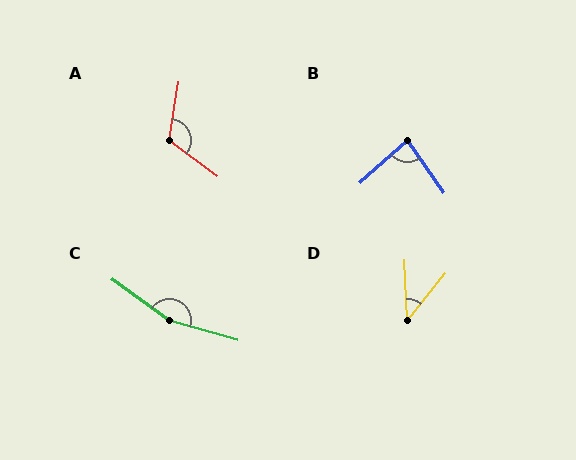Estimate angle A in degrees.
Approximately 117 degrees.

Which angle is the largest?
C, at approximately 161 degrees.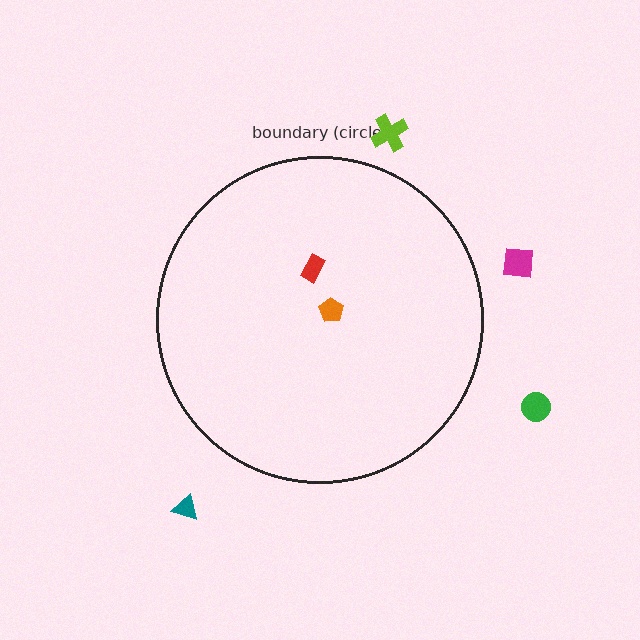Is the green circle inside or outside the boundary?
Outside.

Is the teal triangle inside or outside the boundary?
Outside.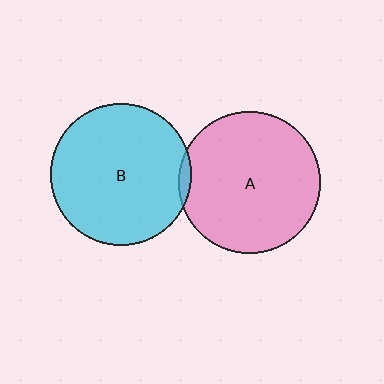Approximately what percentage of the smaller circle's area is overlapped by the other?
Approximately 5%.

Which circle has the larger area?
Circle A (pink).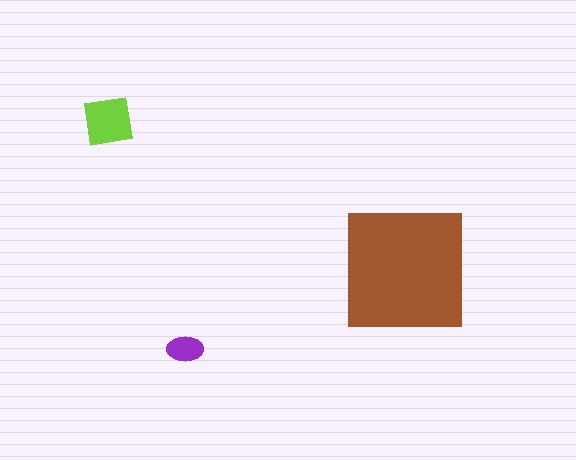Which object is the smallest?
The purple ellipse.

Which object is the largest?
The brown square.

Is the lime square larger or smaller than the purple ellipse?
Larger.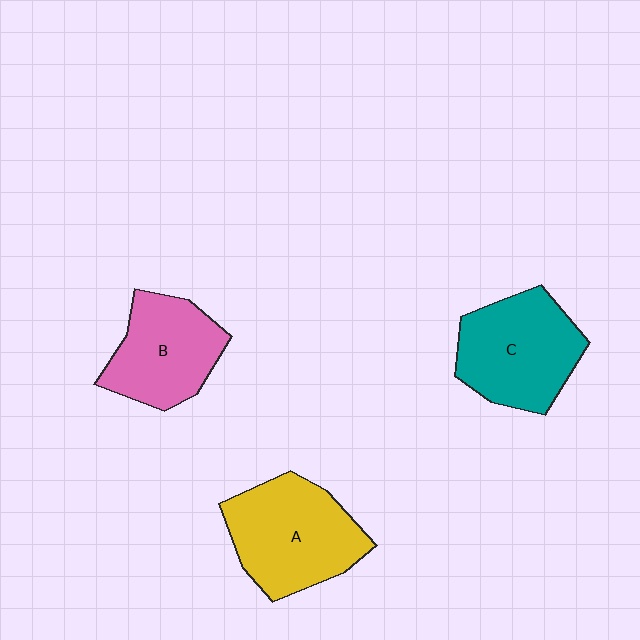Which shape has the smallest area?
Shape B (pink).